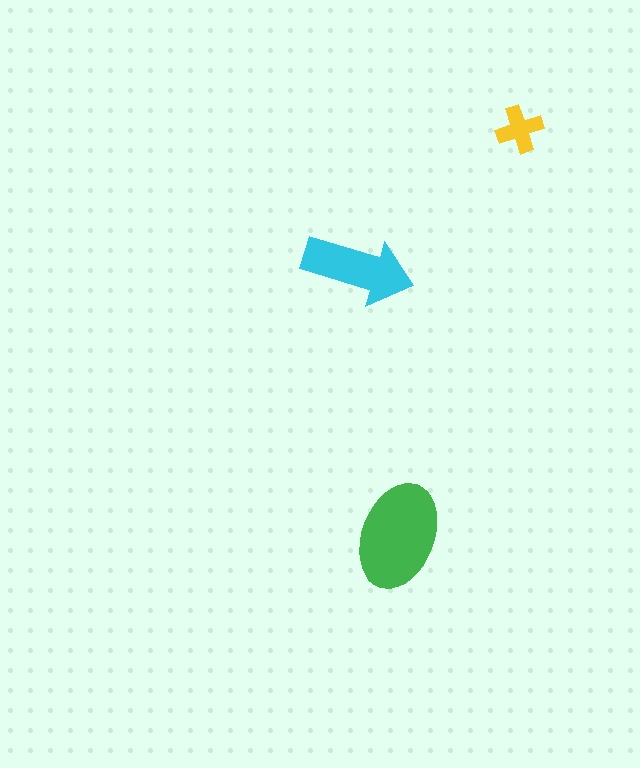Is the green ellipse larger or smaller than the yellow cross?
Larger.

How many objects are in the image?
There are 3 objects in the image.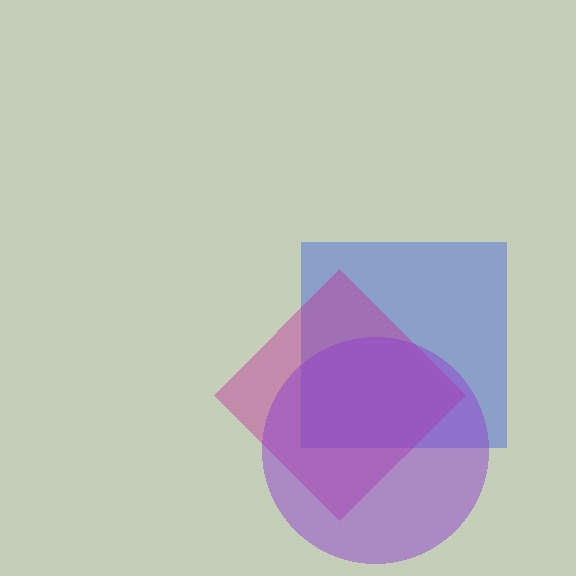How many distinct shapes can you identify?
There are 3 distinct shapes: a blue square, a magenta diamond, a purple circle.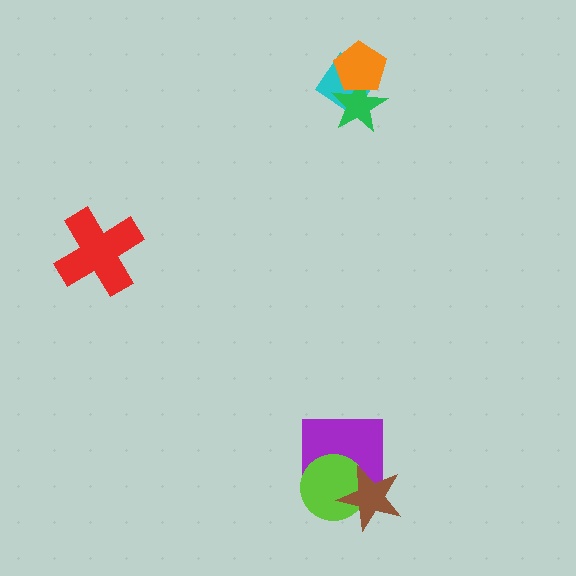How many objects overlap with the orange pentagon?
2 objects overlap with the orange pentagon.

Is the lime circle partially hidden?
Yes, it is partially covered by another shape.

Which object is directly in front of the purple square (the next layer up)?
The lime circle is directly in front of the purple square.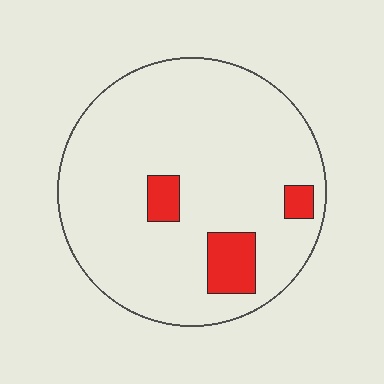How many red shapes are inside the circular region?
3.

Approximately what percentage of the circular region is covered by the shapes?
Approximately 10%.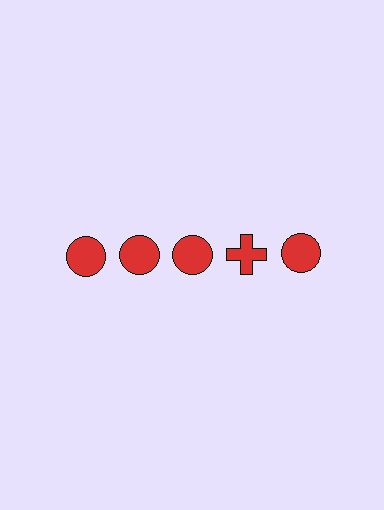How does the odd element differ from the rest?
It has a different shape: cross instead of circle.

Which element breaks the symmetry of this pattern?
The red cross in the top row, second from right column breaks the symmetry. All other shapes are red circles.